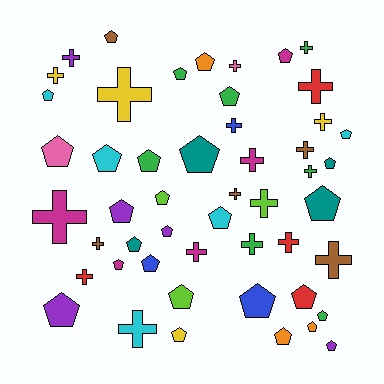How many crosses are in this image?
There are 21 crosses.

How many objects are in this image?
There are 50 objects.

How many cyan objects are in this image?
There are 5 cyan objects.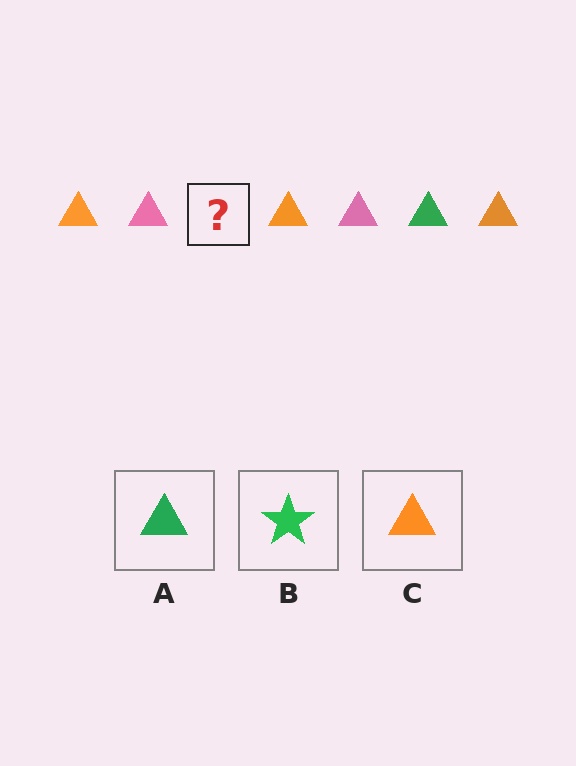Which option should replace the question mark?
Option A.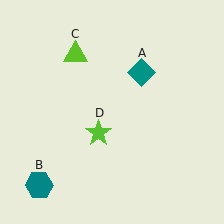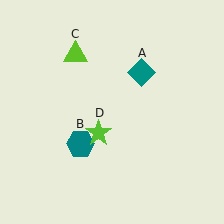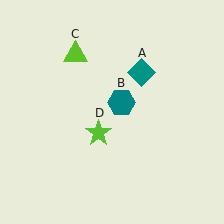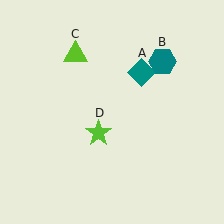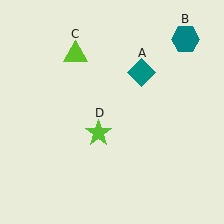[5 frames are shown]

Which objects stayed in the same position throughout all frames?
Teal diamond (object A) and lime triangle (object C) and lime star (object D) remained stationary.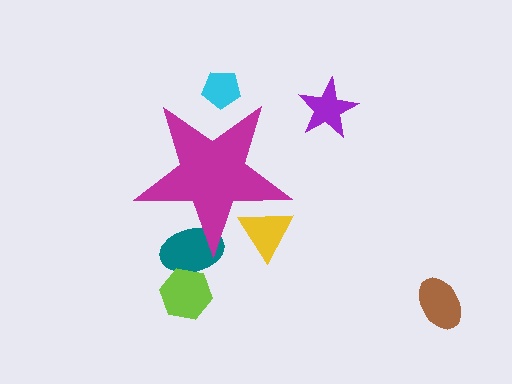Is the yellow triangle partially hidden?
Yes, the yellow triangle is partially hidden behind the magenta star.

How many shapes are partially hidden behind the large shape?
3 shapes are partially hidden.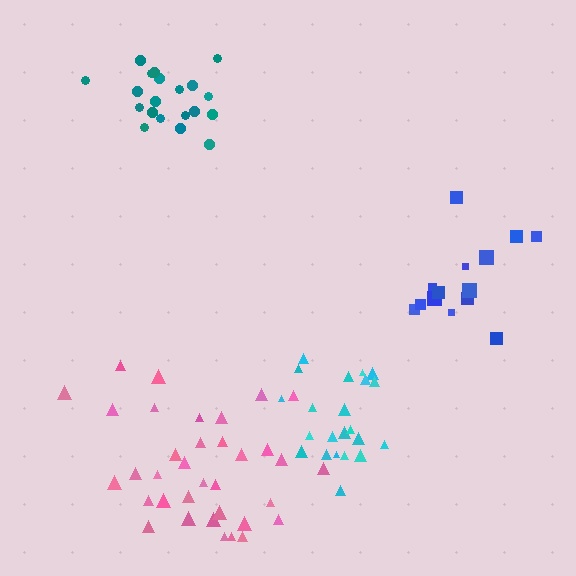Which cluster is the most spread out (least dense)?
Pink.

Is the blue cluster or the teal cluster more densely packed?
Teal.